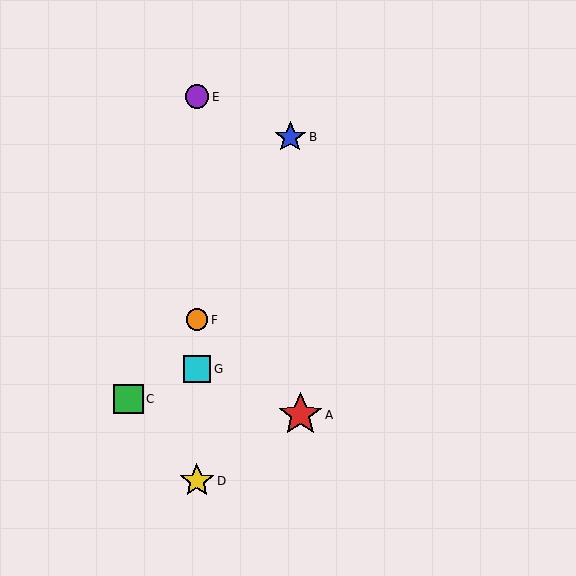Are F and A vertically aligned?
No, F is at x≈197 and A is at x≈300.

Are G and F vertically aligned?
Yes, both are at x≈197.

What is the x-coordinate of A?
Object A is at x≈300.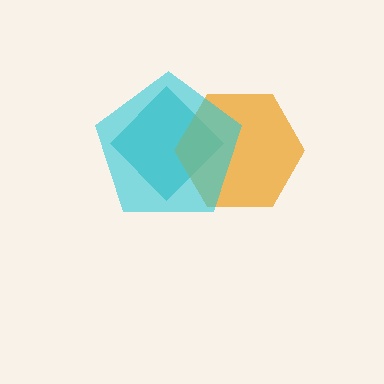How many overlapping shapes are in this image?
There are 3 overlapping shapes in the image.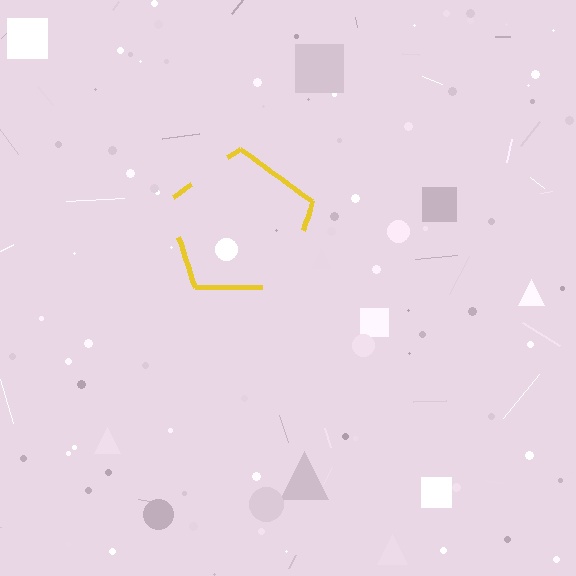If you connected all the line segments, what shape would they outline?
They would outline a pentagon.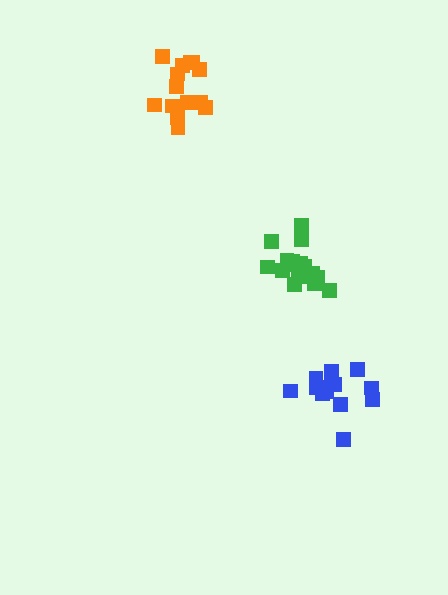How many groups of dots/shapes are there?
There are 3 groups.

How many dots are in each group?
Group 1: 19 dots, Group 2: 14 dots, Group 3: 14 dots (47 total).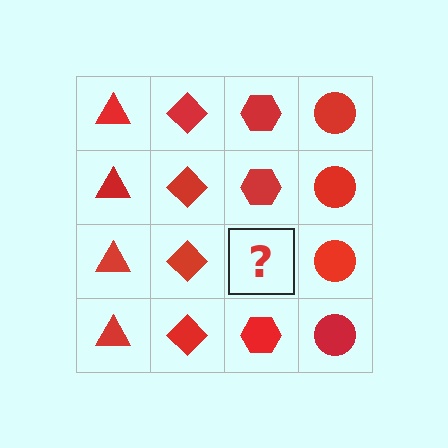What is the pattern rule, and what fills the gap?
The rule is that each column has a consistent shape. The gap should be filled with a red hexagon.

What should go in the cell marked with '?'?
The missing cell should contain a red hexagon.